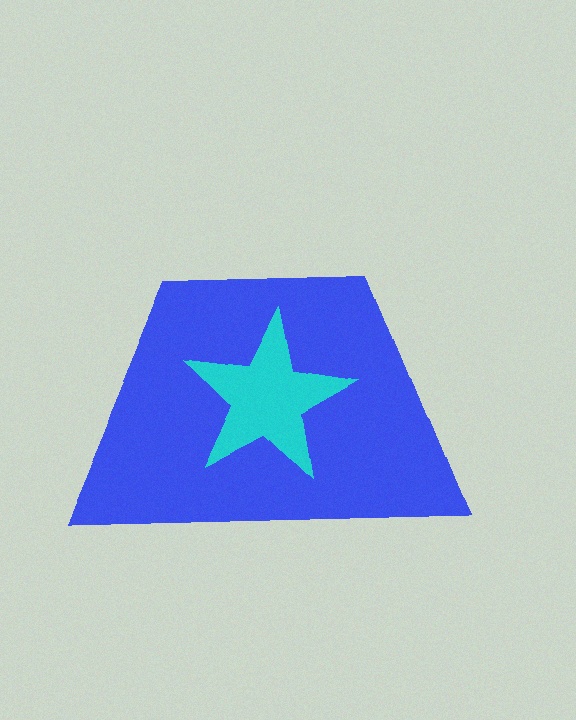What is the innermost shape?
The cyan star.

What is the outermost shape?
The blue trapezoid.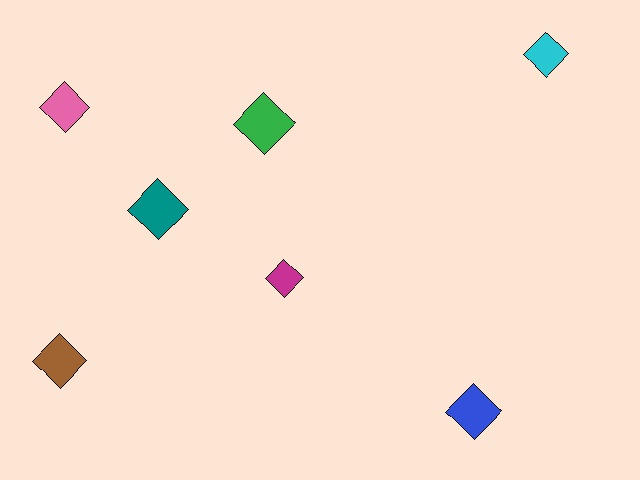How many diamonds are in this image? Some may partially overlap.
There are 7 diamonds.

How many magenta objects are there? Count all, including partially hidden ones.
There is 1 magenta object.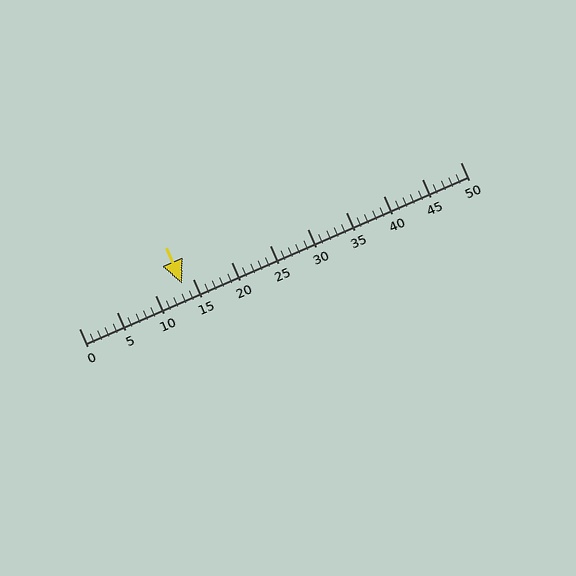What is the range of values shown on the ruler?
The ruler shows values from 0 to 50.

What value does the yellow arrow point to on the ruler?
The yellow arrow points to approximately 14.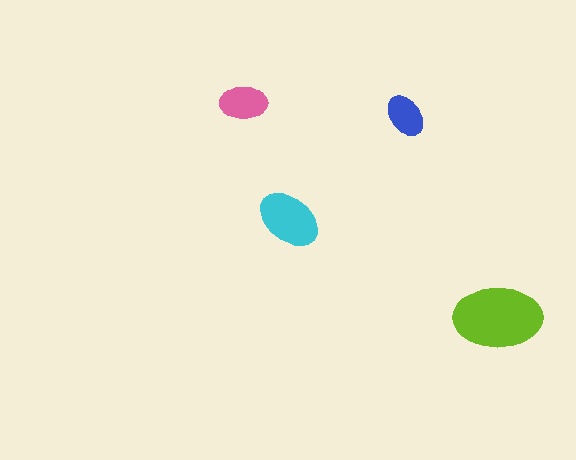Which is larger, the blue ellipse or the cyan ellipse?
The cyan one.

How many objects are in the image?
There are 4 objects in the image.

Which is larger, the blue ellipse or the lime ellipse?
The lime one.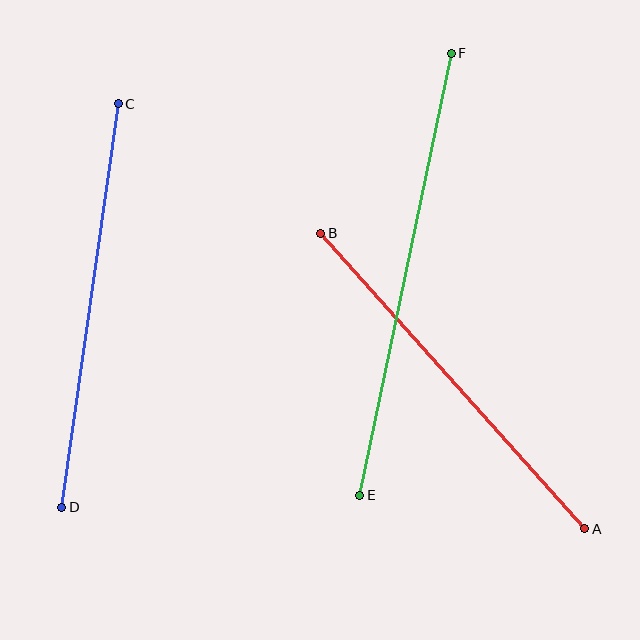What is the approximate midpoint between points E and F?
The midpoint is at approximately (406, 274) pixels.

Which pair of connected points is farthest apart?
Points E and F are farthest apart.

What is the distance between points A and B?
The distance is approximately 396 pixels.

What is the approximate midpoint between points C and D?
The midpoint is at approximately (90, 305) pixels.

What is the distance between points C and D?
The distance is approximately 407 pixels.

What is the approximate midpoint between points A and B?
The midpoint is at approximately (453, 381) pixels.